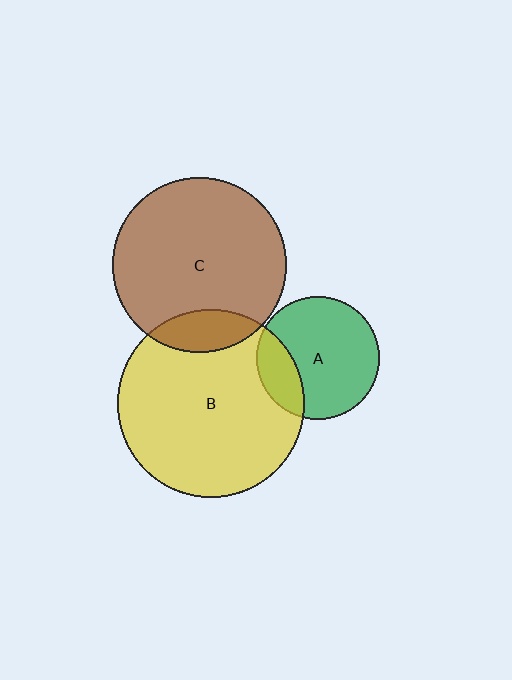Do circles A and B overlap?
Yes.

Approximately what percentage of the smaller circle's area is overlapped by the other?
Approximately 20%.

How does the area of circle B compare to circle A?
Approximately 2.3 times.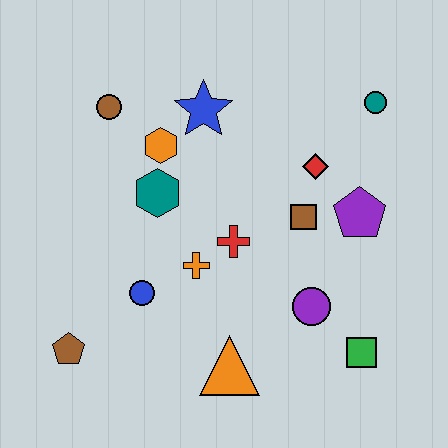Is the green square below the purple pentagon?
Yes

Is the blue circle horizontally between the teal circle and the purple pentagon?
No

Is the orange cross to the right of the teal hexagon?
Yes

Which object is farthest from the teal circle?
The brown pentagon is farthest from the teal circle.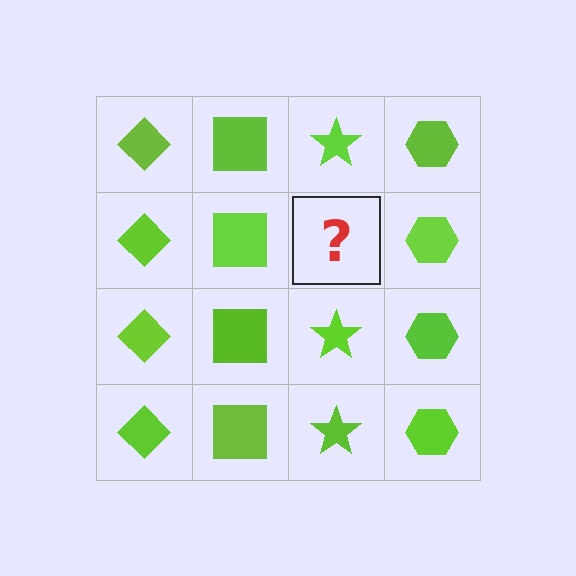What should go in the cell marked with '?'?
The missing cell should contain a lime star.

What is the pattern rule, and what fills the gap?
The rule is that each column has a consistent shape. The gap should be filled with a lime star.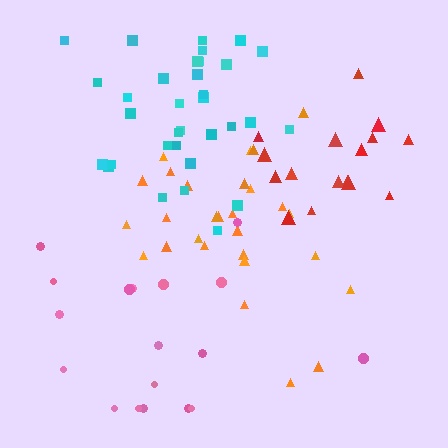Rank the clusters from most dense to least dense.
red, cyan, orange, pink.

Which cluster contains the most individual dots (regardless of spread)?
Cyan (33).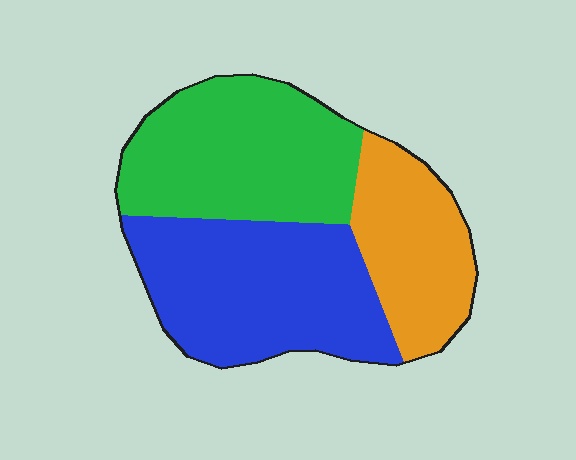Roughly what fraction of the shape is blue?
Blue covers roughly 40% of the shape.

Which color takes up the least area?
Orange, at roughly 25%.